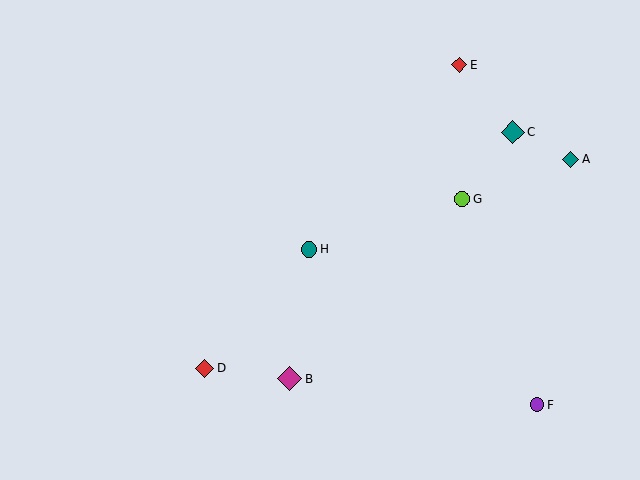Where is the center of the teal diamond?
The center of the teal diamond is at (513, 132).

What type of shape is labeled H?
Shape H is a teal circle.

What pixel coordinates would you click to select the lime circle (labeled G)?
Click at (462, 199) to select the lime circle G.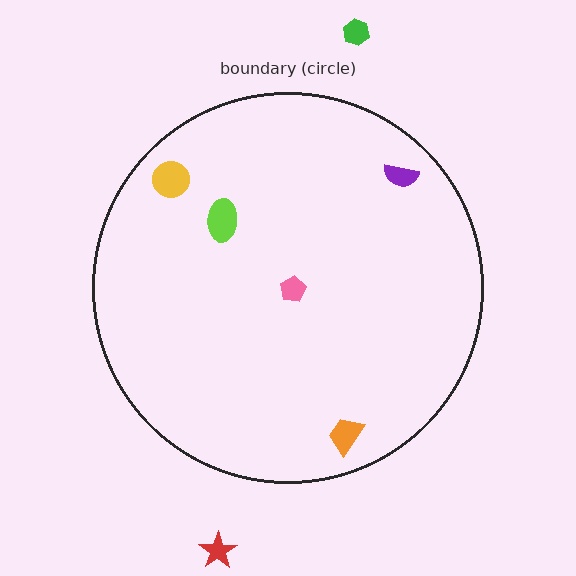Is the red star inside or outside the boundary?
Outside.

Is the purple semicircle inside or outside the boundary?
Inside.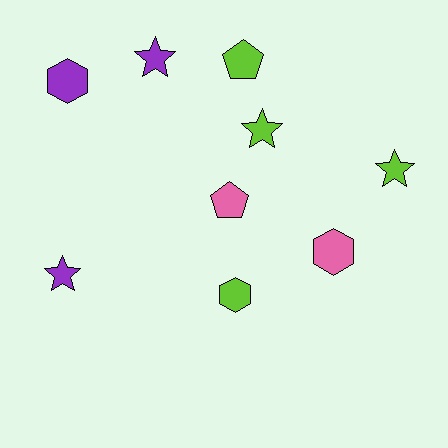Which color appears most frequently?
Lime, with 4 objects.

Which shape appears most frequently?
Star, with 4 objects.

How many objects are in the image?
There are 9 objects.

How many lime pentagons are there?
There is 1 lime pentagon.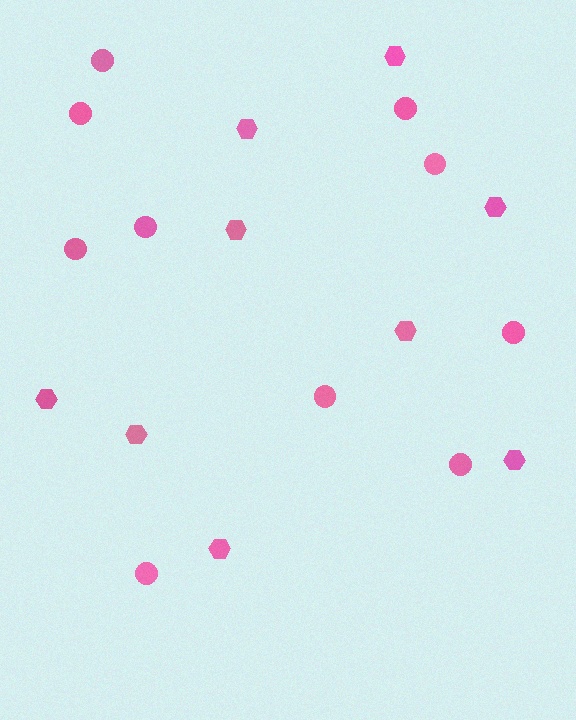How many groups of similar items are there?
There are 2 groups: one group of hexagons (9) and one group of circles (10).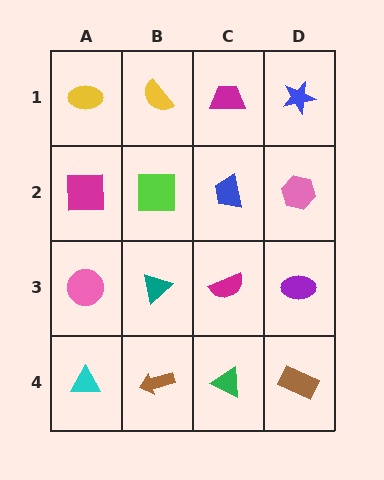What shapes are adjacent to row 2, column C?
A magenta trapezoid (row 1, column C), a magenta semicircle (row 3, column C), a lime square (row 2, column B), a pink hexagon (row 2, column D).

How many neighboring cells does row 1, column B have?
3.